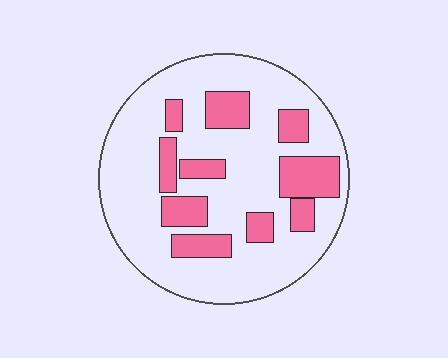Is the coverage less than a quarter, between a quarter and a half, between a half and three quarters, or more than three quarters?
Between a quarter and a half.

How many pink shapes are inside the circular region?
10.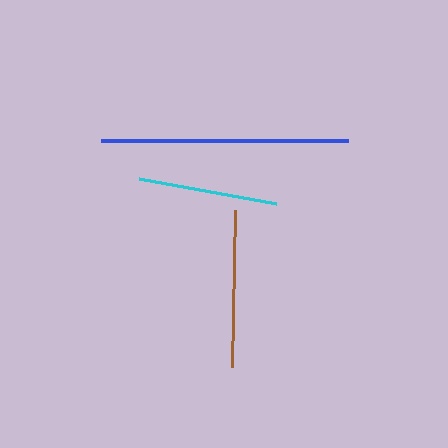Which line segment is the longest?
The blue line is the longest at approximately 247 pixels.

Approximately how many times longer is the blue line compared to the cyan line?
The blue line is approximately 1.8 times the length of the cyan line.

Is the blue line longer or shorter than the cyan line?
The blue line is longer than the cyan line.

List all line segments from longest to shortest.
From longest to shortest: blue, brown, cyan.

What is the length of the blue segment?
The blue segment is approximately 247 pixels long.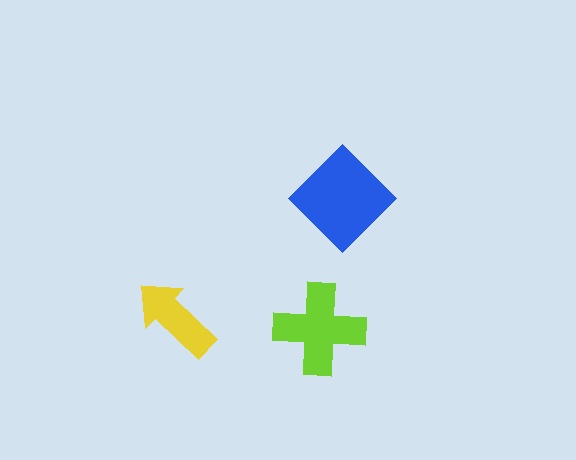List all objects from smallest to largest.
The yellow arrow, the lime cross, the blue diamond.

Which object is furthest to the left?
The yellow arrow is leftmost.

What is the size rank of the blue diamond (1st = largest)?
1st.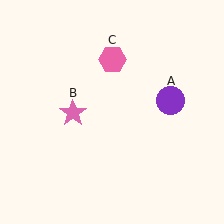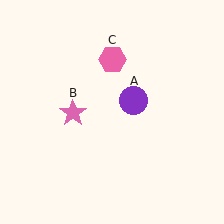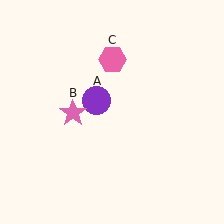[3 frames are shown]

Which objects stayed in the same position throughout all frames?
Pink star (object B) and pink hexagon (object C) remained stationary.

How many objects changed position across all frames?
1 object changed position: purple circle (object A).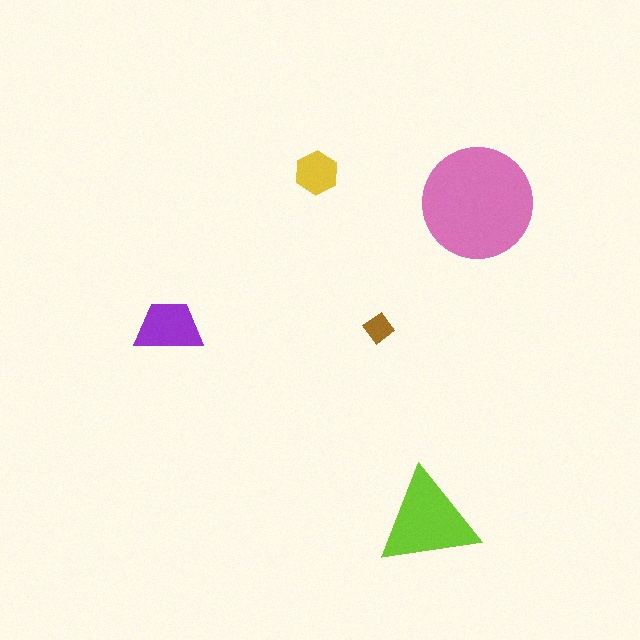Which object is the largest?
The pink circle.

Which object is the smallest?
The brown diamond.